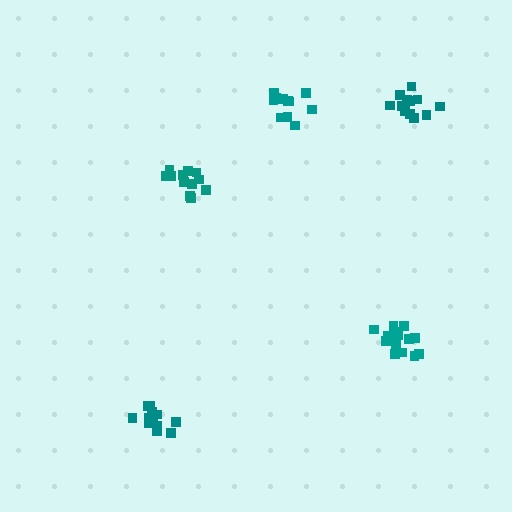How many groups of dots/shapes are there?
There are 5 groups.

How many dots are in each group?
Group 1: 14 dots, Group 2: 12 dots, Group 3: 11 dots, Group 4: 12 dots, Group 5: 13 dots (62 total).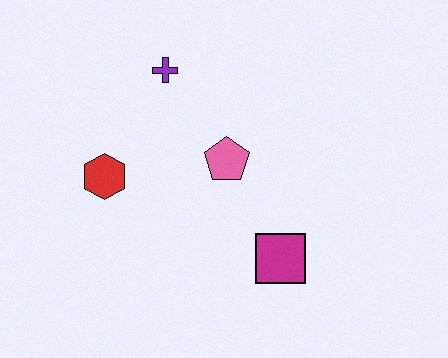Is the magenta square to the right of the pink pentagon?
Yes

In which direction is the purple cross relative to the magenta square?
The purple cross is above the magenta square.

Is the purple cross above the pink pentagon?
Yes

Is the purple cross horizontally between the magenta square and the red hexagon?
Yes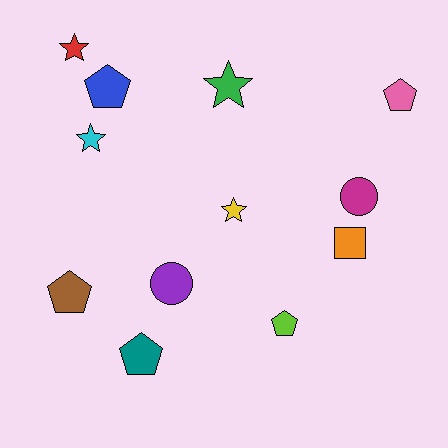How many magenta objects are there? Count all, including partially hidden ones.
There is 1 magenta object.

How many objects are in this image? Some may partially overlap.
There are 12 objects.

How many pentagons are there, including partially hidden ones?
There are 5 pentagons.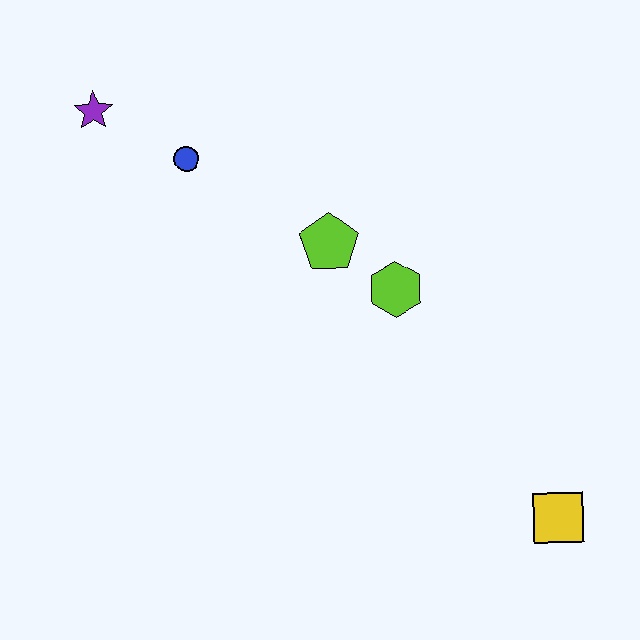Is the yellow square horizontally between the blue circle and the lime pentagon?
No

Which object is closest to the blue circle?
The purple star is closest to the blue circle.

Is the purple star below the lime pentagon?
No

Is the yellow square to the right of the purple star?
Yes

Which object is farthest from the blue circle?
The yellow square is farthest from the blue circle.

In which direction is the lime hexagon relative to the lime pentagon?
The lime hexagon is to the right of the lime pentagon.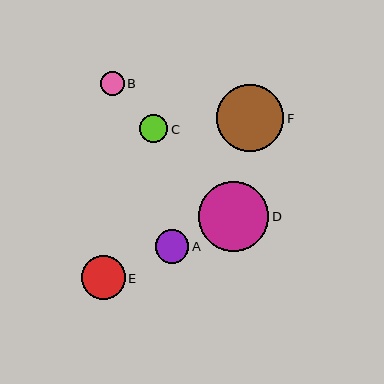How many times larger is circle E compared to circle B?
Circle E is approximately 1.8 times the size of circle B.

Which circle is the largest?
Circle D is the largest with a size of approximately 70 pixels.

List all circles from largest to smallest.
From largest to smallest: D, F, E, A, C, B.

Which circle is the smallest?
Circle B is the smallest with a size of approximately 24 pixels.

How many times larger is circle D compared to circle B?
Circle D is approximately 2.9 times the size of circle B.